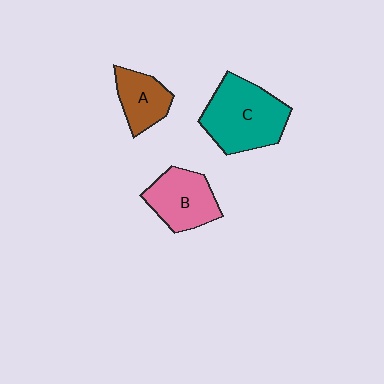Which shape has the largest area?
Shape C (teal).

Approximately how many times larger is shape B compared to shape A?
Approximately 1.3 times.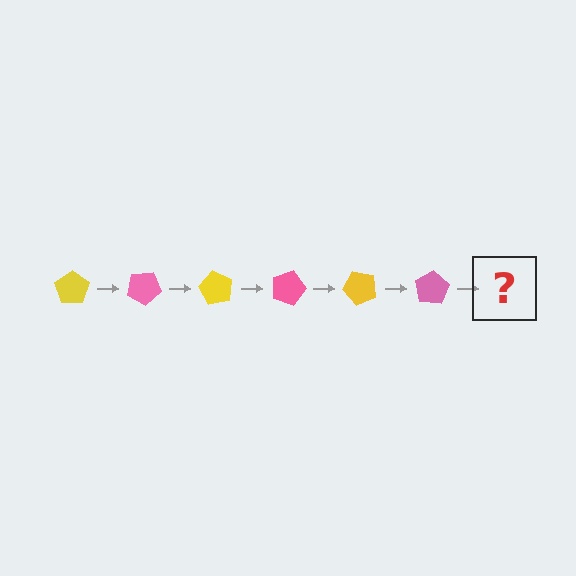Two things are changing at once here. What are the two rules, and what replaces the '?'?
The two rules are that it rotates 30 degrees each step and the color cycles through yellow and pink. The '?' should be a yellow pentagon, rotated 180 degrees from the start.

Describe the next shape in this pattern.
It should be a yellow pentagon, rotated 180 degrees from the start.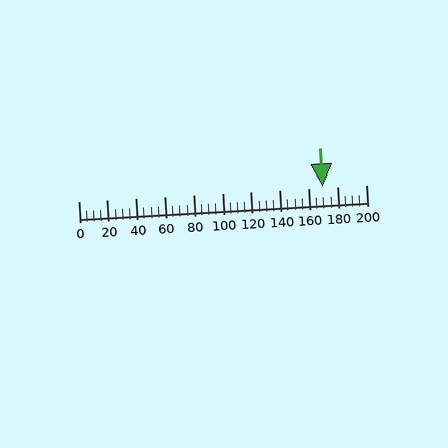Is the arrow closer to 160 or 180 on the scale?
The arrow is closer to 160.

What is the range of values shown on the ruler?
The ruler shows values from 0 to 200.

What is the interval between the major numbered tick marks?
The major tick marks are spaced 20 units apart.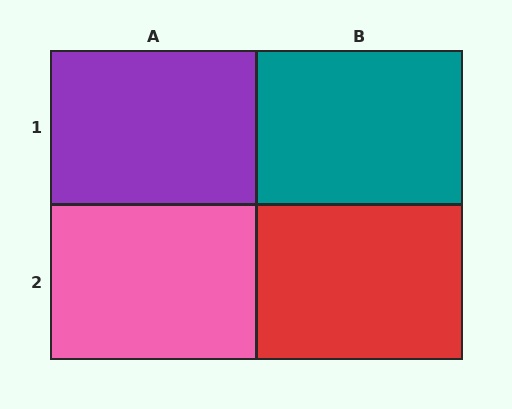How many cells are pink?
1 cell is pink.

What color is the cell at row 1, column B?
Teal.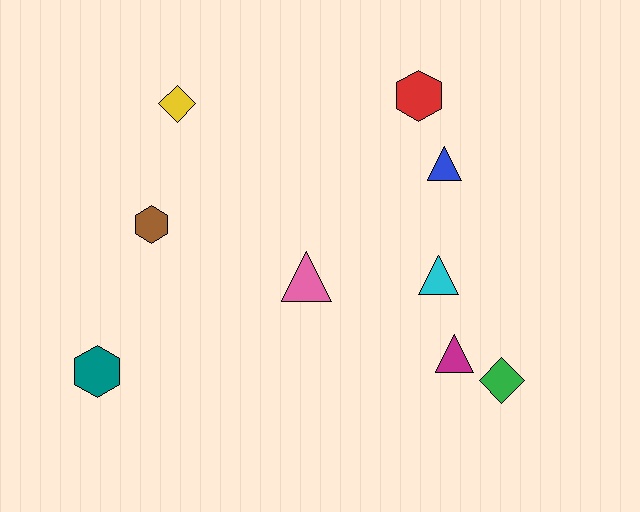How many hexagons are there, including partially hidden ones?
There are 3 hexagons.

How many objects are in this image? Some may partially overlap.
There are 9 objects.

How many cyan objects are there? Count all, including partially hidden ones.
There is 1 cyan object.